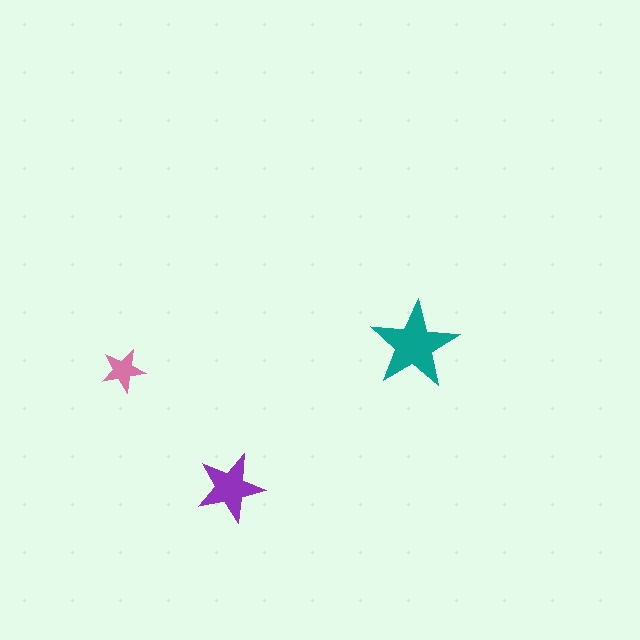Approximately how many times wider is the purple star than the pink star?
About 1.5 times wider.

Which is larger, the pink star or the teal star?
The teal one.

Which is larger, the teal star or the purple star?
The teal one.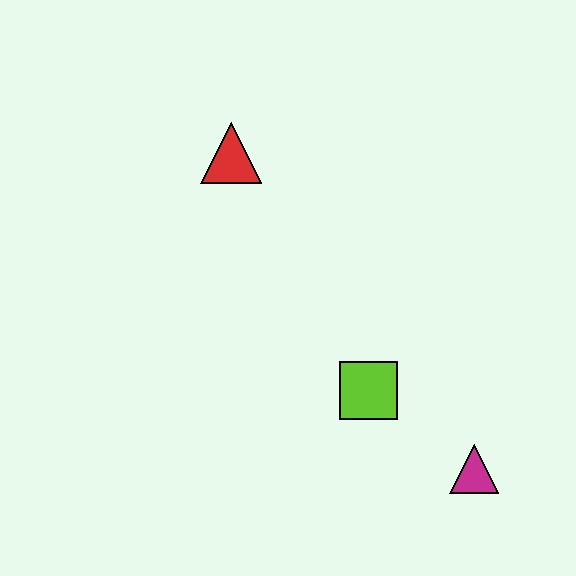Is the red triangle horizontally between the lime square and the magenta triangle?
No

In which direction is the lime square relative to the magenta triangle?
The lime square is to the left of the magenta triangle.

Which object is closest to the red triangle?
The lime square is closest to the red triangle.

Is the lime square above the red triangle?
No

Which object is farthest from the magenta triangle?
The red triangle is farthest from the magenta triangle.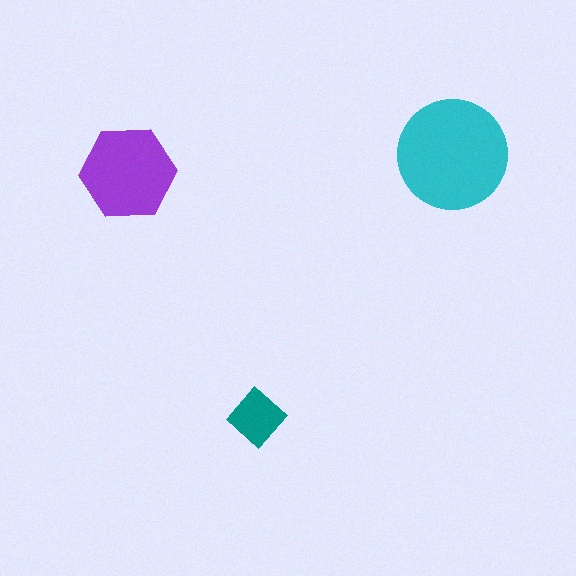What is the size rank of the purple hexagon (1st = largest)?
2nd.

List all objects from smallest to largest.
The teal diamond, the purple hexagon, the cyan circle.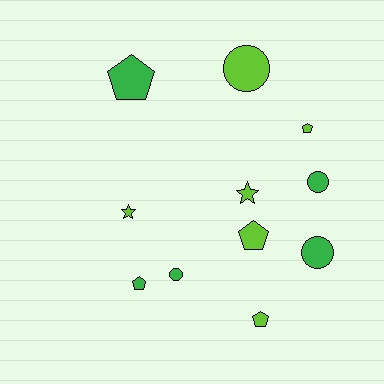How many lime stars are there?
There are 2 lime stars.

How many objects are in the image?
There are 11 objects.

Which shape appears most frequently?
Pentagon, with 5 objects.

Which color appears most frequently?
Lime, with 6 objects.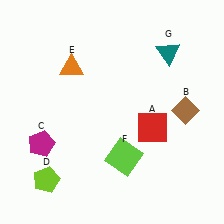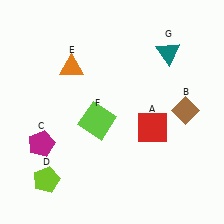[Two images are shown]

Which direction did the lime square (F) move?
The lime square (F) moved up.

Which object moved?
The lime square (F) moved up.